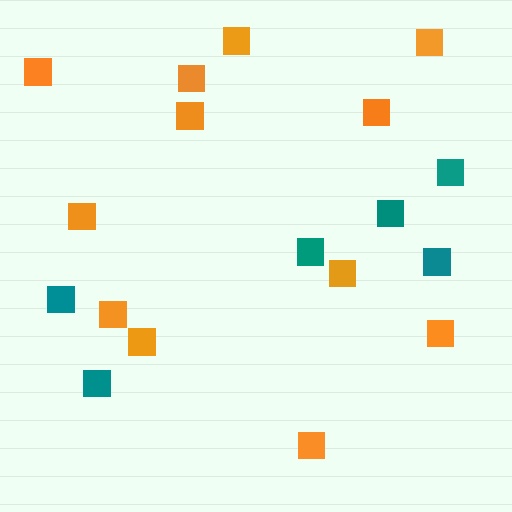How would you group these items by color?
There are 2 groups: one group of orange squares (12) and one group of teal squares (6).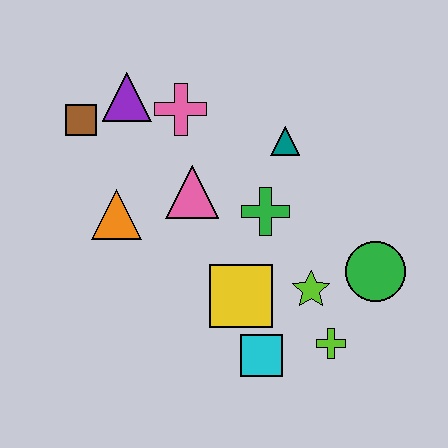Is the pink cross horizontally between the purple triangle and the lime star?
Yes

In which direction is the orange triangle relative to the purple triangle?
The orange triangle is below the purple triangle.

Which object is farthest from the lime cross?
The brown square is farthest from the lime cross.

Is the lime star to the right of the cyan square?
Yes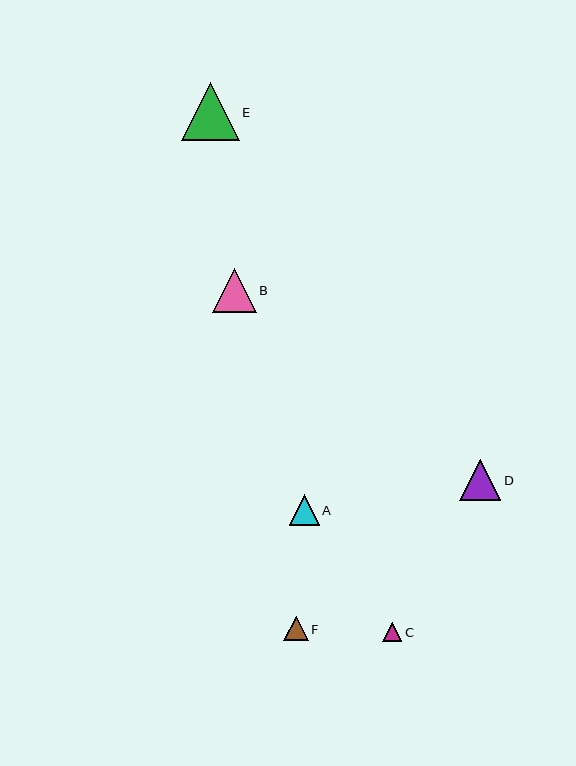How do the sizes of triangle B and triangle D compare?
Triangle B and triangle D are approximately the same size.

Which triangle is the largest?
Triangle E is the largest with a size of approximately 58 pixels.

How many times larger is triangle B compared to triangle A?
Triangle B is approximately 1.5 times the size of triangle A.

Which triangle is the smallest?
Triangle C is the smallest with a size of approximately 19 pixels.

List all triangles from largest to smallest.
From largest to smallest: E, B, D, A, F, C.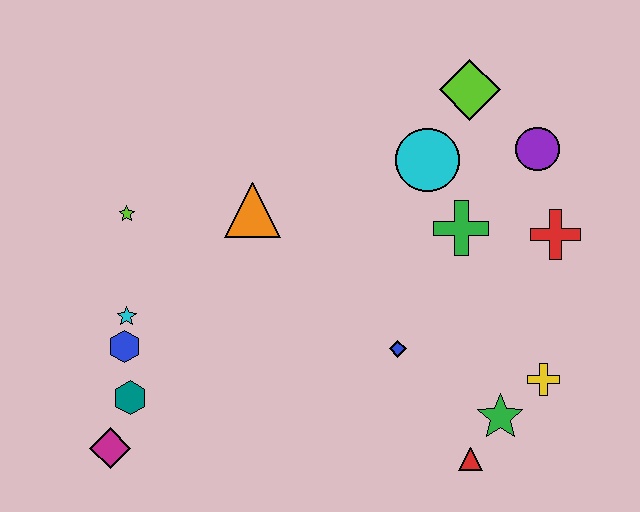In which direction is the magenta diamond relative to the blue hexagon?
The magenta diamond is below the blue hexagon.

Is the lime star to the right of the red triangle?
No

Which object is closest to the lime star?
The cyan star is closest to the lime star.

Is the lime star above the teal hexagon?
Yes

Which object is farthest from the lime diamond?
The magenta diamond is farthest from the lime diamond.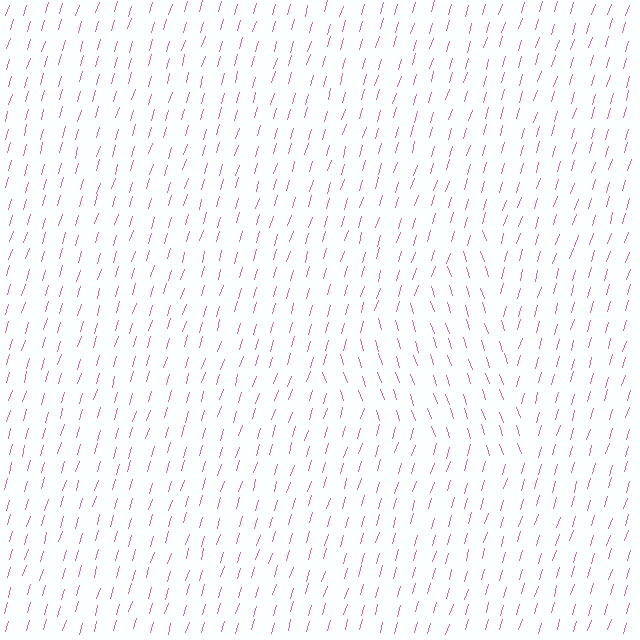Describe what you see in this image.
The image is filled with small pink line segments. A triangle region in the image has lines oriented differently from the surrounding lines, creating a visible texture boundary.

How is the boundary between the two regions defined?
The boundary is defined purely by a change in line orientation (approximately 36 degrees difference). All lines are the same color and thickness.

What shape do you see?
I see a triangle.